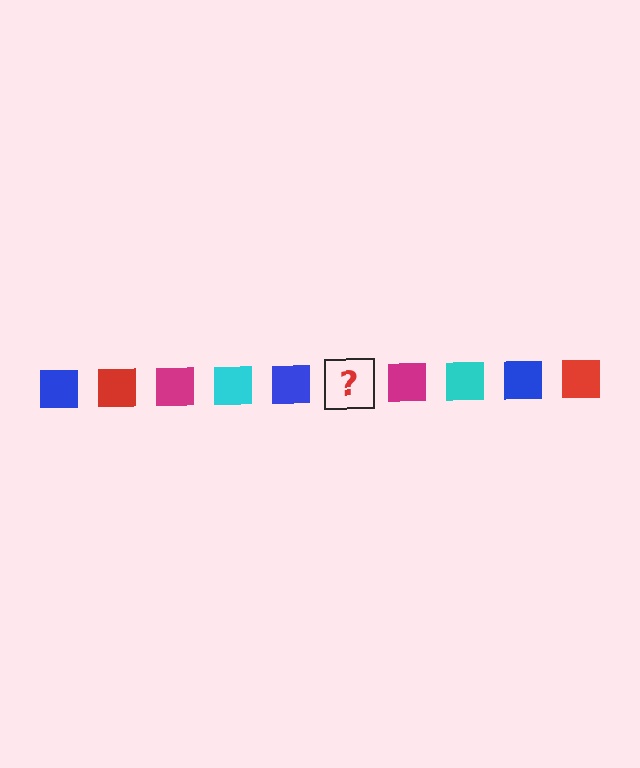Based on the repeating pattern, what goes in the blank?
The blank should be a red square.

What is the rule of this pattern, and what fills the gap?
The rule is that the pattern cycles through blue, red, magenta, cyan squares. The gap should be filled with a red square.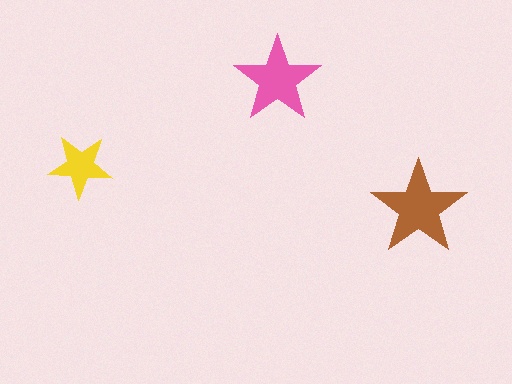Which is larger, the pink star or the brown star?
The brown one.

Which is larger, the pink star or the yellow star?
The pink one.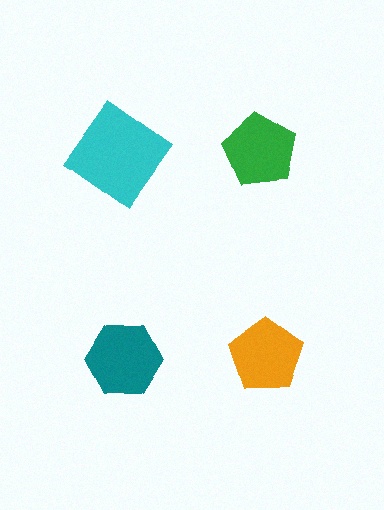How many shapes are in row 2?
2 shapes.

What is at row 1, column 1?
A cyan diamond.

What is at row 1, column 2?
A green pentagon.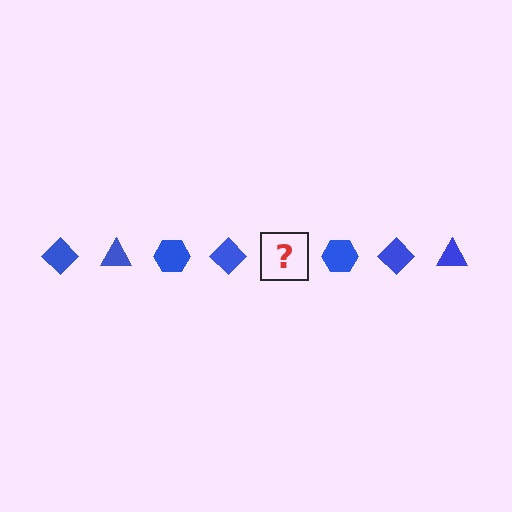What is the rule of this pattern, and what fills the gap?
The rule is that the pattern cycles through diamond, triangle, hexagon shapes in blue. The gap should be filled with a blue triangle.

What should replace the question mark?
The question mark should be replaced with a blue triangle.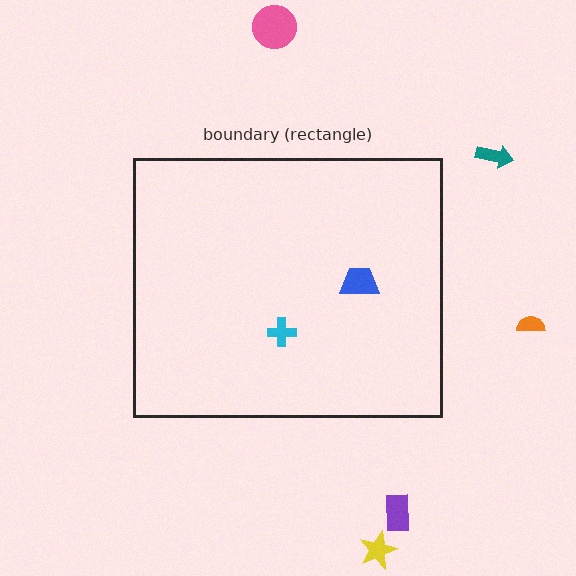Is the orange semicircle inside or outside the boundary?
Outside.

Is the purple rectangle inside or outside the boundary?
Outside.